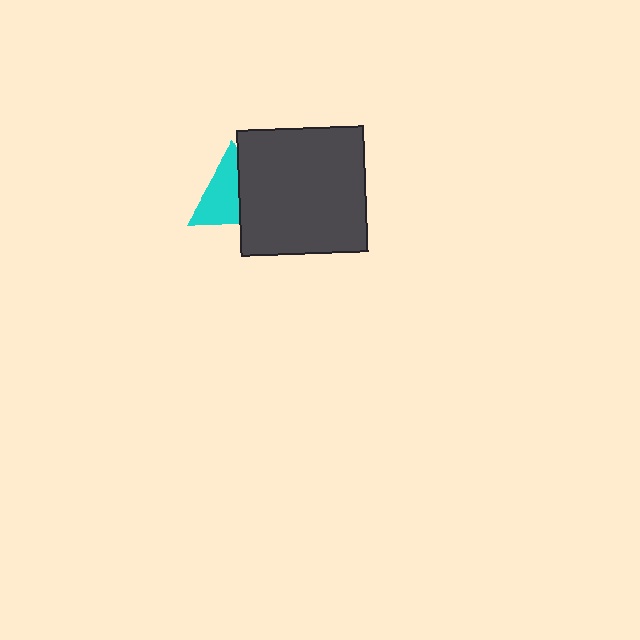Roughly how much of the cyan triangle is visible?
About half of it is visible (roughly 59%).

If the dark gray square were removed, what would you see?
You would see the complete cyan triangle.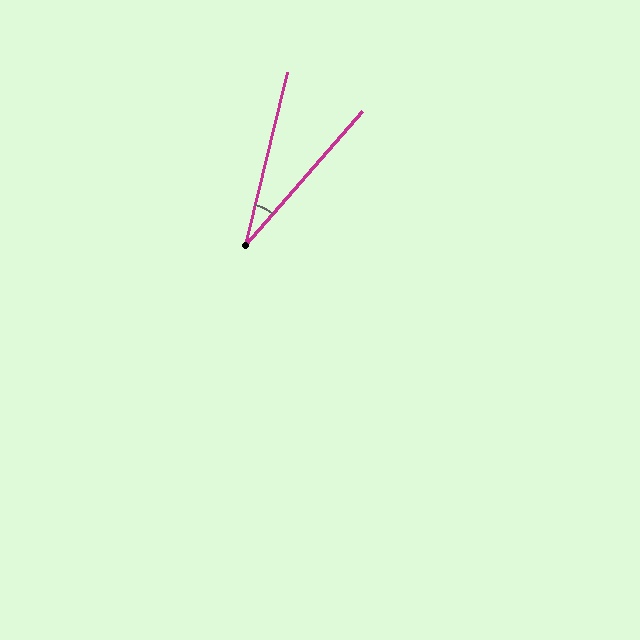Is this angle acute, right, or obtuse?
It is acute.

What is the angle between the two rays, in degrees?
Approximately 28 degrees.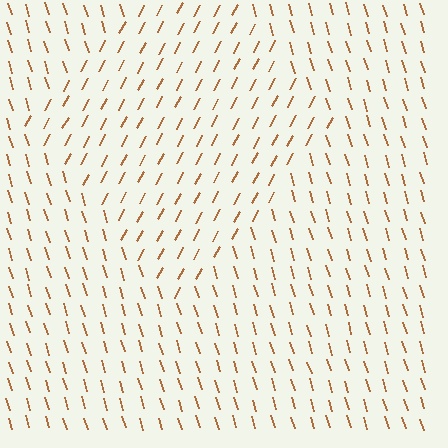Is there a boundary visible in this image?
Yes, there is a texture boundary formed by a change in line orientation.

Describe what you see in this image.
The image is filled with small brown line segments. A diamond region in the image has lines oriented differently from the surrounding lines, creating a visible texture boundary.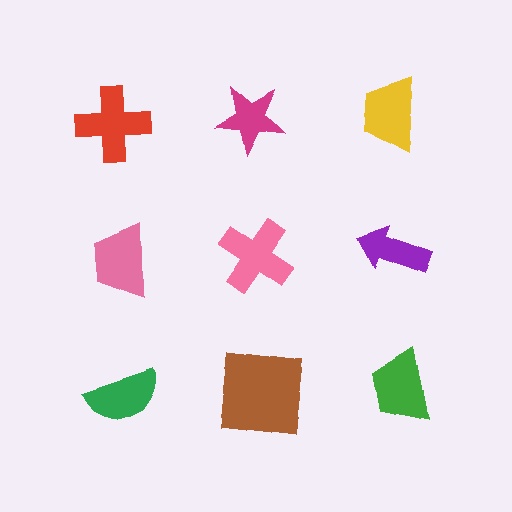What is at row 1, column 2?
A magenta star.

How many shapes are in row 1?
3 shapes.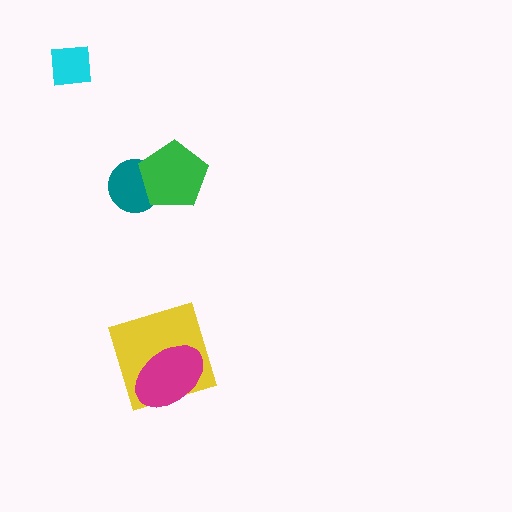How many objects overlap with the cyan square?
0 objects overlap with the cyan square.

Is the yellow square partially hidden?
Yes, it is partially covered by another shape.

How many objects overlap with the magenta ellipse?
1 object overlaps with the magenta ellipse.